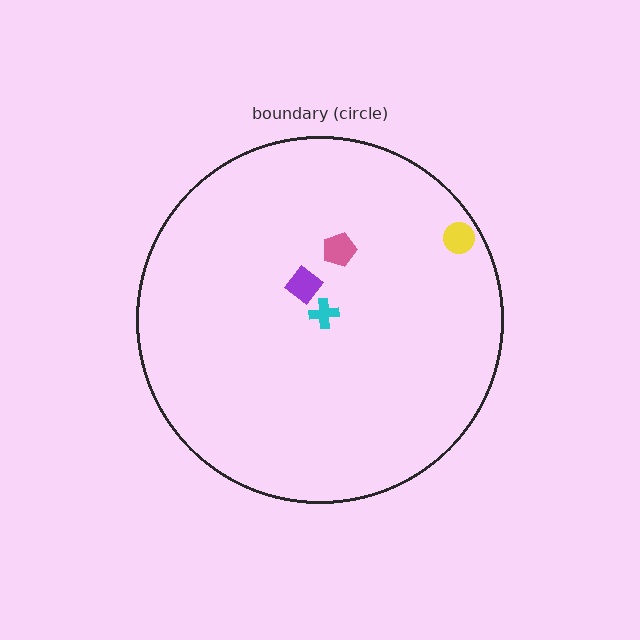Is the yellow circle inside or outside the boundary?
Inside.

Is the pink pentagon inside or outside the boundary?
Inside.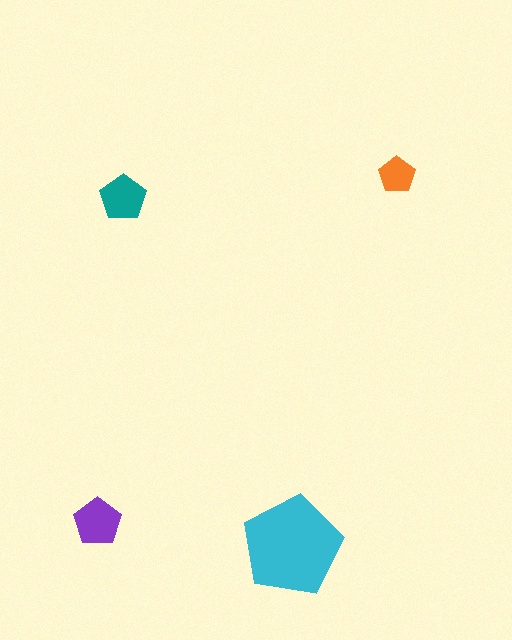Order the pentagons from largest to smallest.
the cyan one, the purple one, the teal one, the orange one.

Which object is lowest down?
The cyan pentagon is bottommost.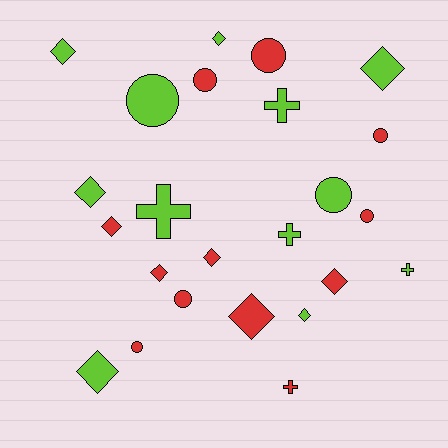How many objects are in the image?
There are 24 objects.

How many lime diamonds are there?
There are 6 lime diamonds.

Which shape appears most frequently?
Diamond, with 11 objects.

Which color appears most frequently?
Lime, with 12 objects.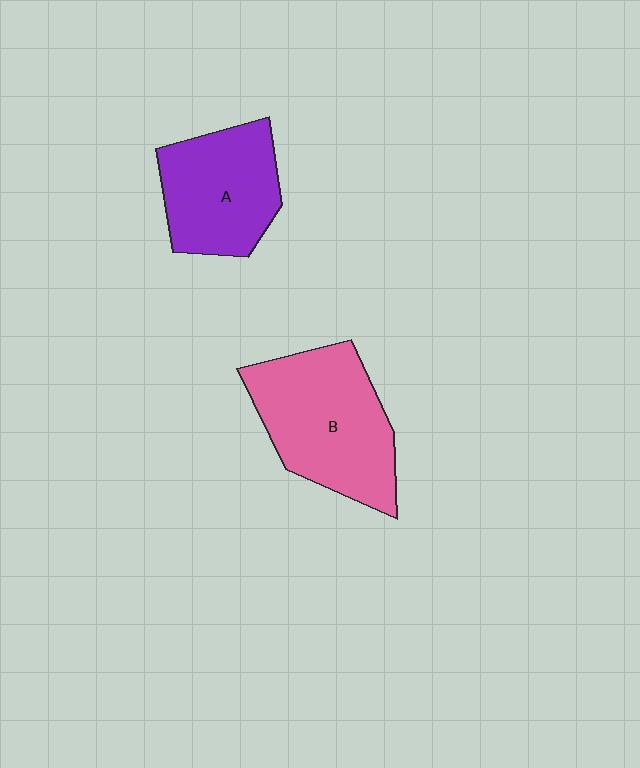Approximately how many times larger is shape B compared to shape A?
Approximately 1.3 times.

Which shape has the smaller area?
Shape A (purple).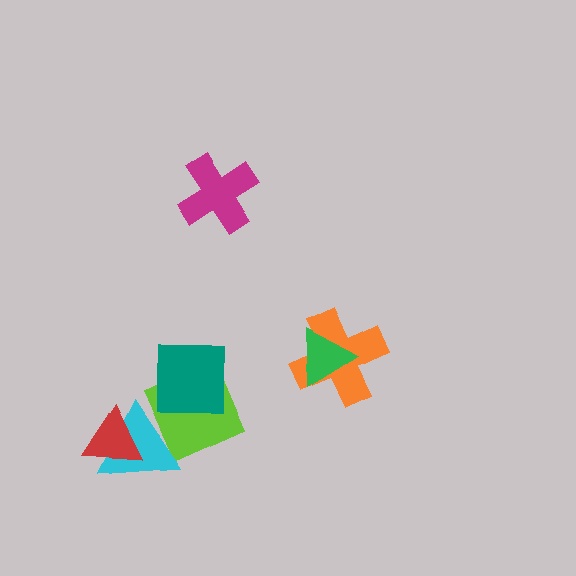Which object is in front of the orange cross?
The green triangle is in front of the orange cross.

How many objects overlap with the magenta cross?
0 objects overlap with the magenta cross.